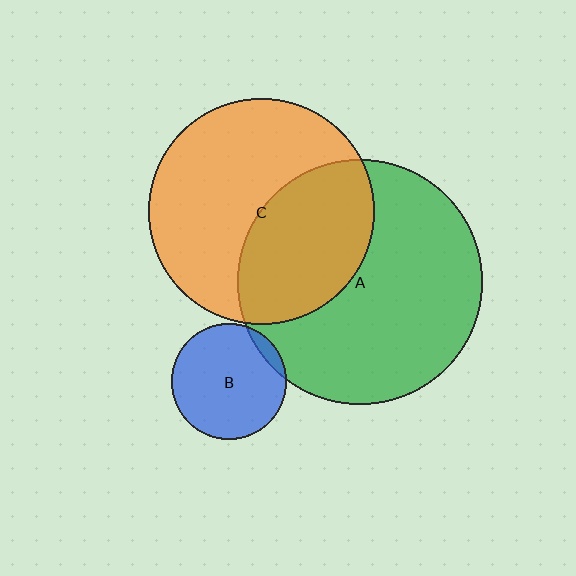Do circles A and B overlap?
Yes.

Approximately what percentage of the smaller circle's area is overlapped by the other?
Approximately 5%.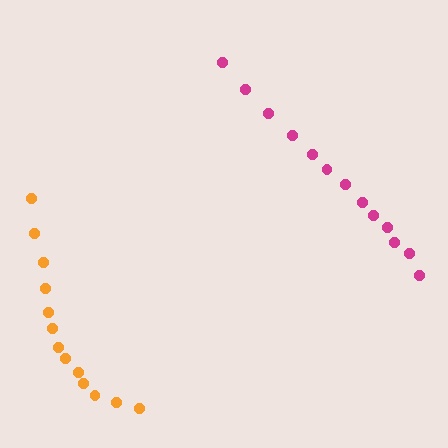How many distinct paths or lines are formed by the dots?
There are 2 distinct paths.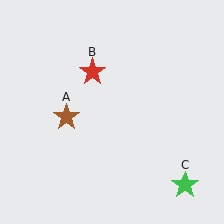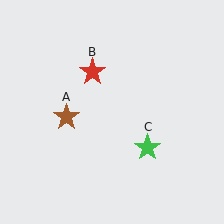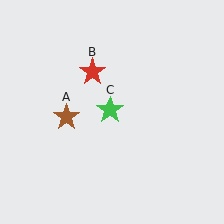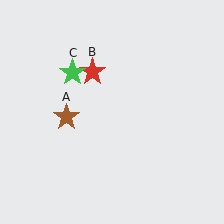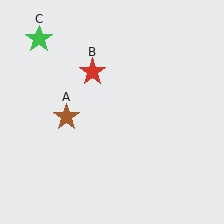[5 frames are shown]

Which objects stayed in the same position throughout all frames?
Brown star (object A) and red star (object B) remained stationary.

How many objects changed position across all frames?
1 object changed position: green star (object C).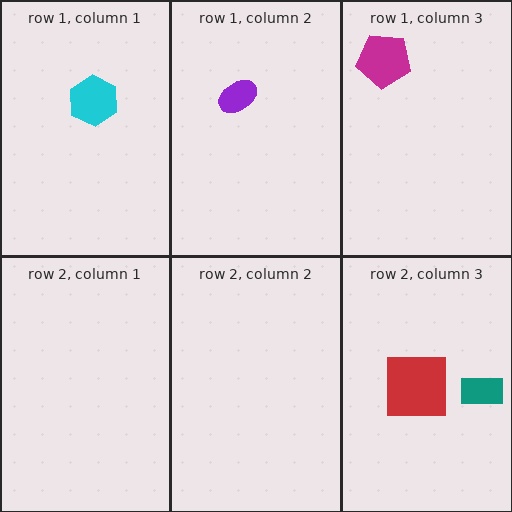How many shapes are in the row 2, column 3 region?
2.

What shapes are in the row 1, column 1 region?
The cyan hexagon.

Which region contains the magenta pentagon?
The row 1, column 3 region.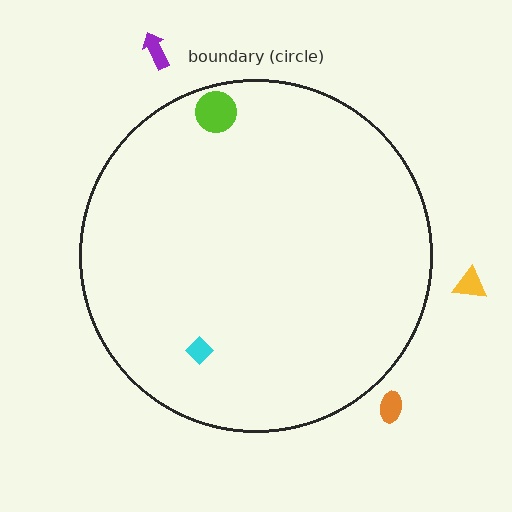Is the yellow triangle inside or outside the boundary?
Outside.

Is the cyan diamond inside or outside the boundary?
Inside.